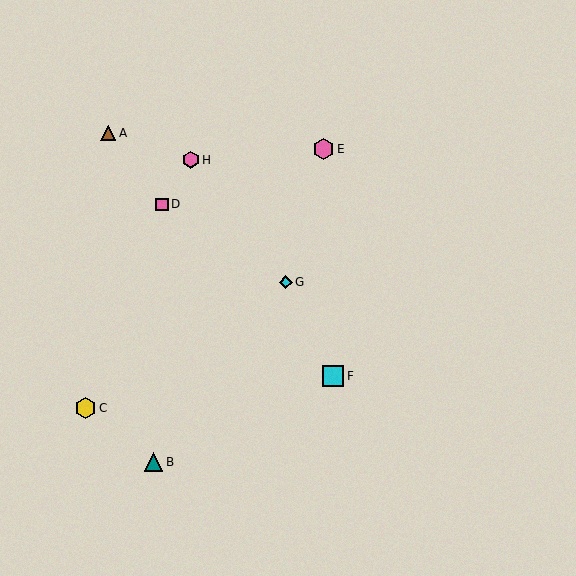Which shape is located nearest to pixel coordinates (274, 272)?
The cyan diamond (labeled G) at (286, 282) is nearest to that location.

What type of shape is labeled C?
Shape C is a yellow hexagon.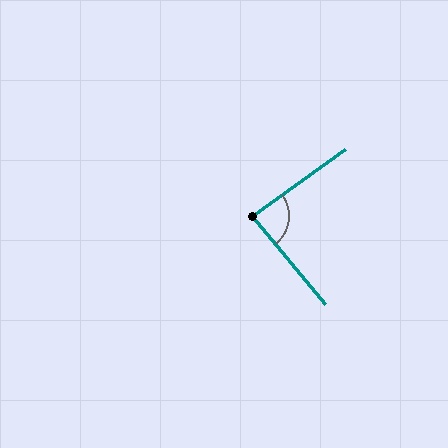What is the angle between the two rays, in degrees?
Approximately 86 degrees.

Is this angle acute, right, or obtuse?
It is approximately a right angle.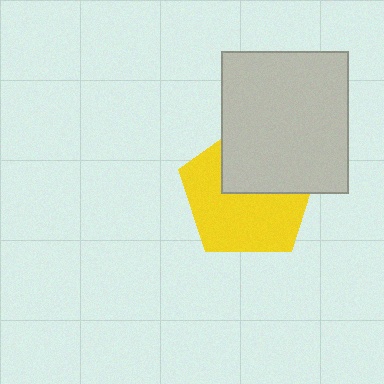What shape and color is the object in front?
The object in front is a light gray rectangle.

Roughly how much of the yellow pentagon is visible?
About half of it is visible (roughly 60%).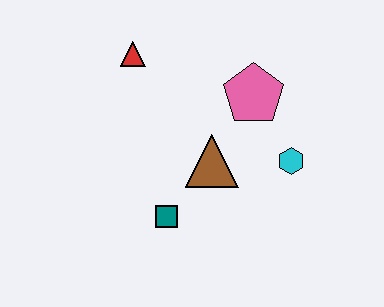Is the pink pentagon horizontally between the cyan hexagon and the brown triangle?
Yes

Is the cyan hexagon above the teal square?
Yes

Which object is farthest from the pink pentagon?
The teal square is farthest from the pink pentagon.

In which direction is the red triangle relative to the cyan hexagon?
The red triangle is to the left of the cyan hexagon.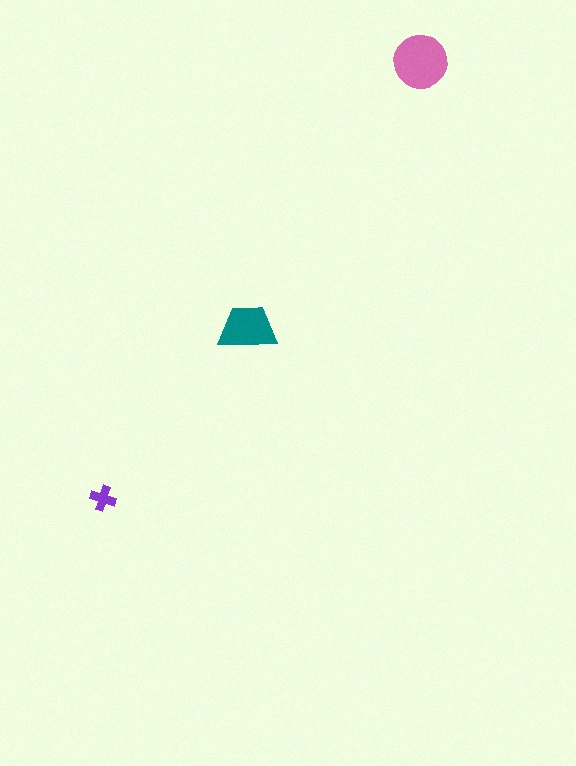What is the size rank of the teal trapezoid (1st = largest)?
2nd.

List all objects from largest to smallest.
The pink circle, the teal trapezoid, the purple cross.